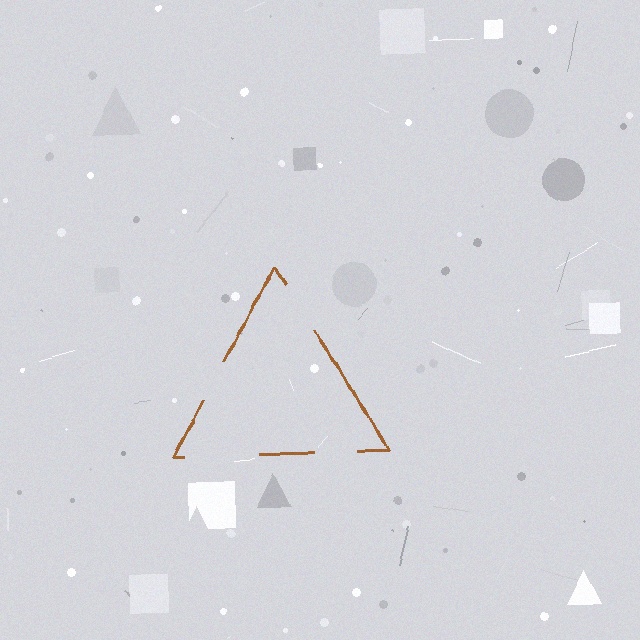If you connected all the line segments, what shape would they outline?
They would outline a triangle.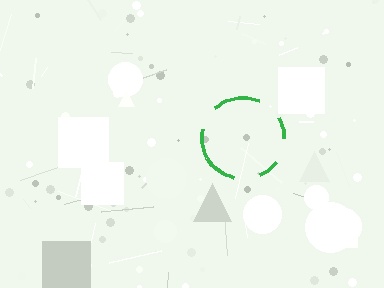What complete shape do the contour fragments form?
The contour fragments form a circle.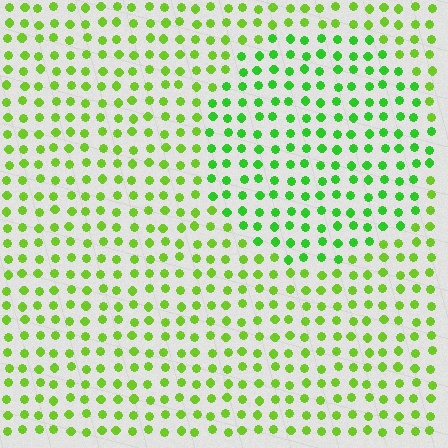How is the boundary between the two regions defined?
The boundary is defined purely by a slight shift in hue (about 25 degrees). Spacing, size, and orientation are identical on both sides.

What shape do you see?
I see a circle.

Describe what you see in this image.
The image is filled with small lime elements in a uniform arrangement. A circle-shaped region is visible where the elements are tinted to a slightly different hue, forming a subtle color boundary.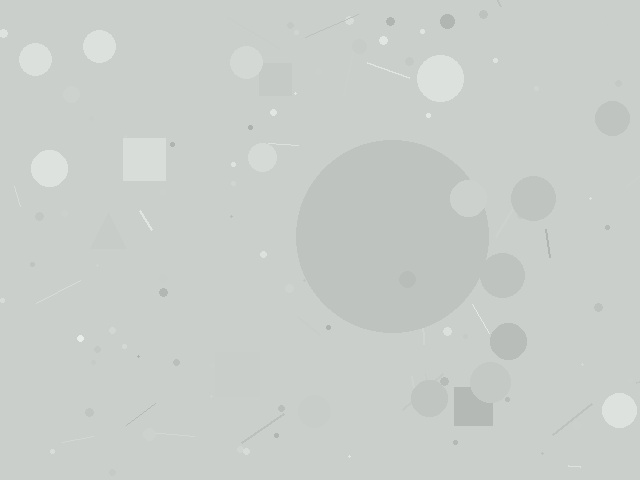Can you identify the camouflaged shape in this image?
The camouflaged shape is a circle.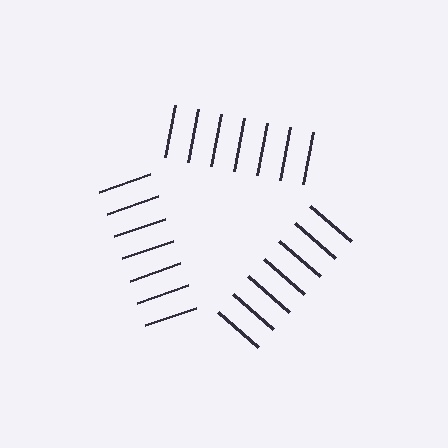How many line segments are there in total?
21 — 7 along each of the 3 edges.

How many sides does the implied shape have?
3 sides — the line-ends trace a triangle.